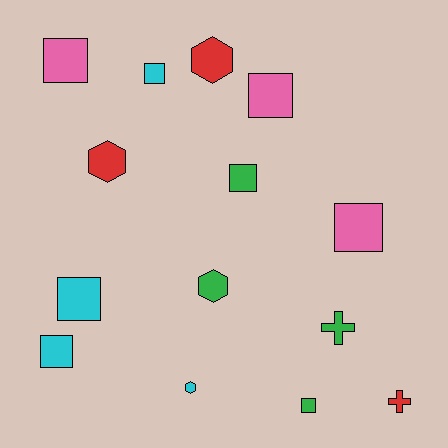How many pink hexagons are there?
There are no pink hexagons.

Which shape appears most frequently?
Square, with 8 objects.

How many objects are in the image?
There are 14 objects.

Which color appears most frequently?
Green, with 4 objects.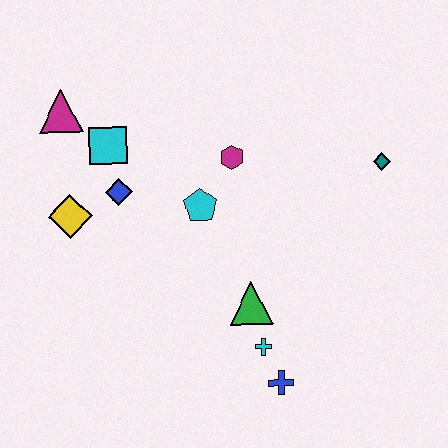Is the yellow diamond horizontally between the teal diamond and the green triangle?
No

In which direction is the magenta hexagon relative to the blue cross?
The magenta hexagon is above the blue cross.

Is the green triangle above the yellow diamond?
No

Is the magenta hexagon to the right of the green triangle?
No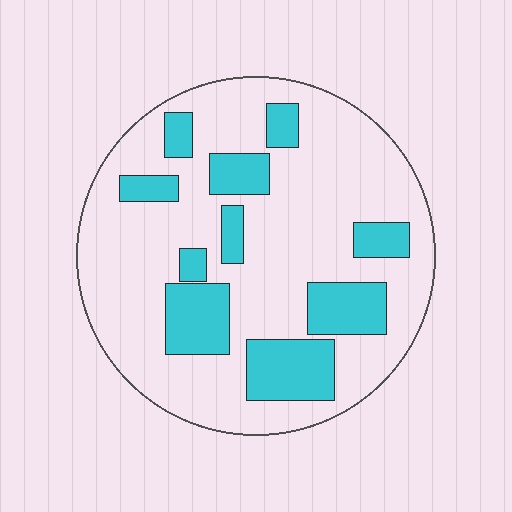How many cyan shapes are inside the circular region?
10.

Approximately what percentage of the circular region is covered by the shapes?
Approximately 25%.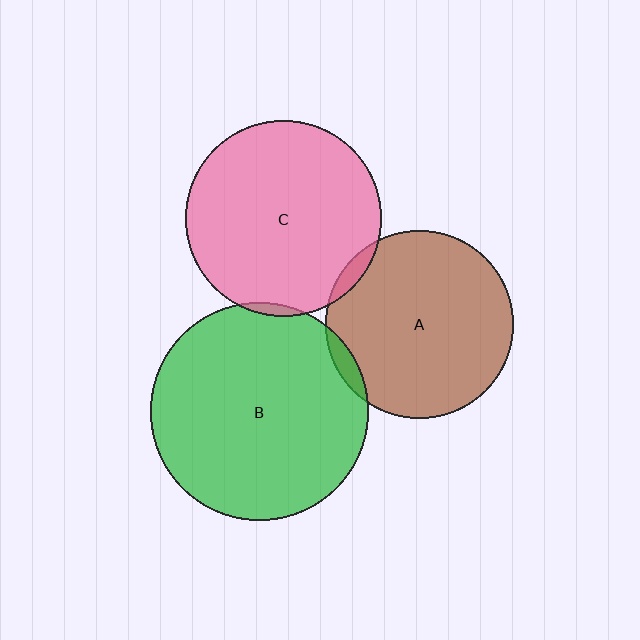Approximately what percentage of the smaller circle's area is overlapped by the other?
Approximately 5%.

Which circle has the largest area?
Circle B (green).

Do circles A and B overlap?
Yes.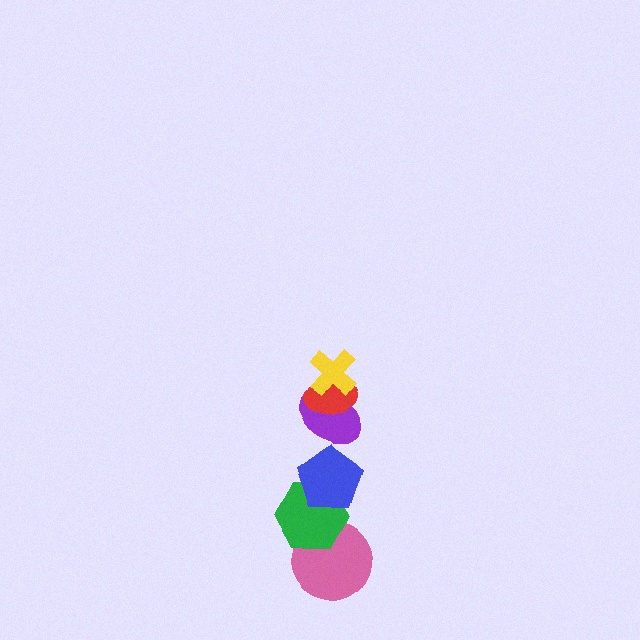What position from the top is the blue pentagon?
The blue pentagon is 4th from the top.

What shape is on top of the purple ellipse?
The red ellipse is on top of the purple ellipse.